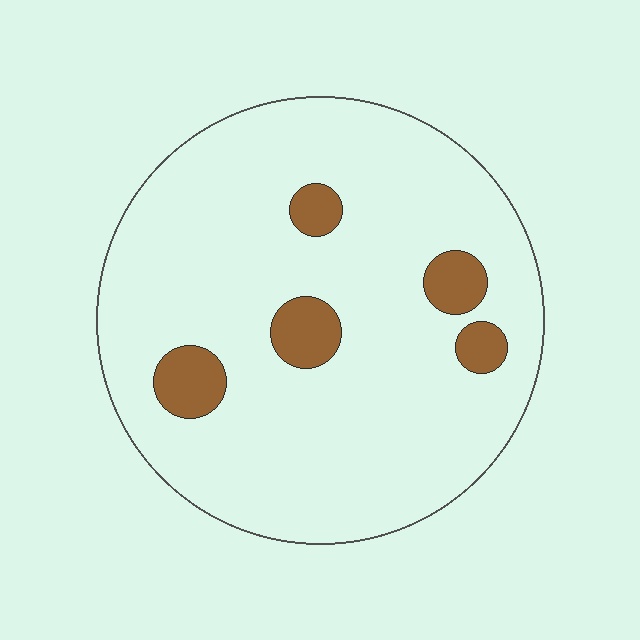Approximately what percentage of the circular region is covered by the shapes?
Approximately 10%.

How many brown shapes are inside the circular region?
5.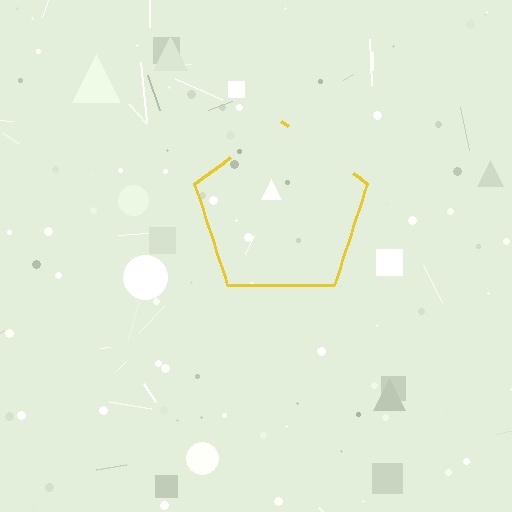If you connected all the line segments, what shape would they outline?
They would outline a pentagon.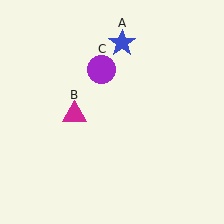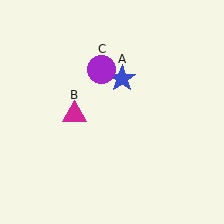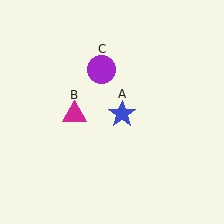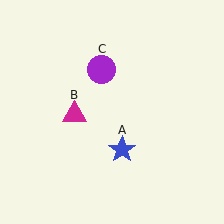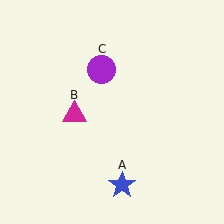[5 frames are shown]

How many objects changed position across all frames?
1 object changed position: blue star (object A).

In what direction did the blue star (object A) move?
The blue star (object A) moved down.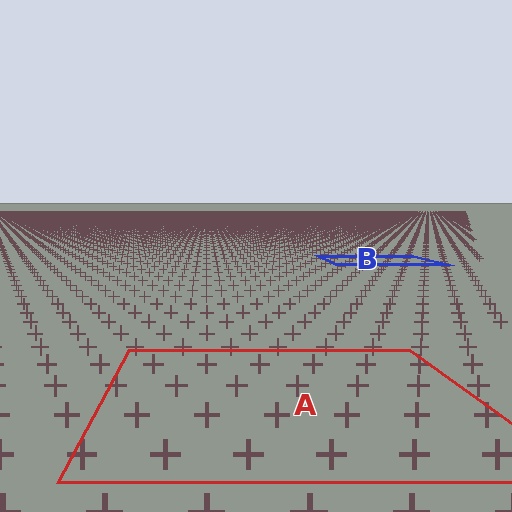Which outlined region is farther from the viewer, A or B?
Region B is farther from the viewer — the texture elements inside it appear smaller and more densely packed.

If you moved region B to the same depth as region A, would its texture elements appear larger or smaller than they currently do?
They would appear larger. At a closer depth, the same texture elements are projected at a bigger on-screen size.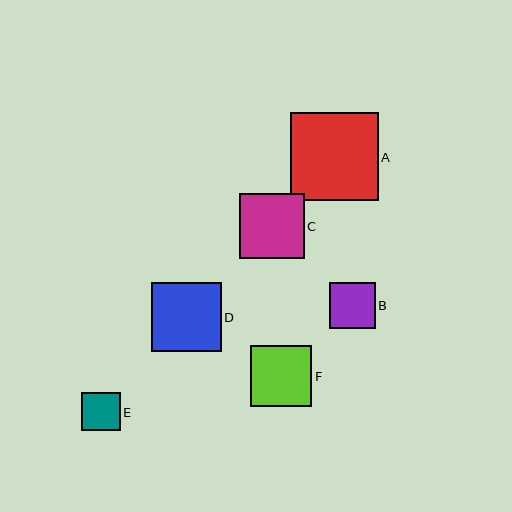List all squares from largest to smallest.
From largest to smallest: A, D, C, F, B, E.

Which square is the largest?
Square A is the largest with a size of approximately 88 pixels.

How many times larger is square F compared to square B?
Square F is approximately 1.3 times the size of square B.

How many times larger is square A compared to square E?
Square A is approximately 2.3 times the size of square E.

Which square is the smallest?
Square E is the smallest with a size of approximately 39 pixels.